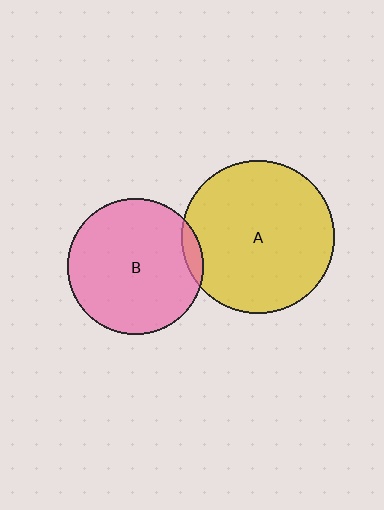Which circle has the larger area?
Circle A (yellow).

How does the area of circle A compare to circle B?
Approximately 1.2 times.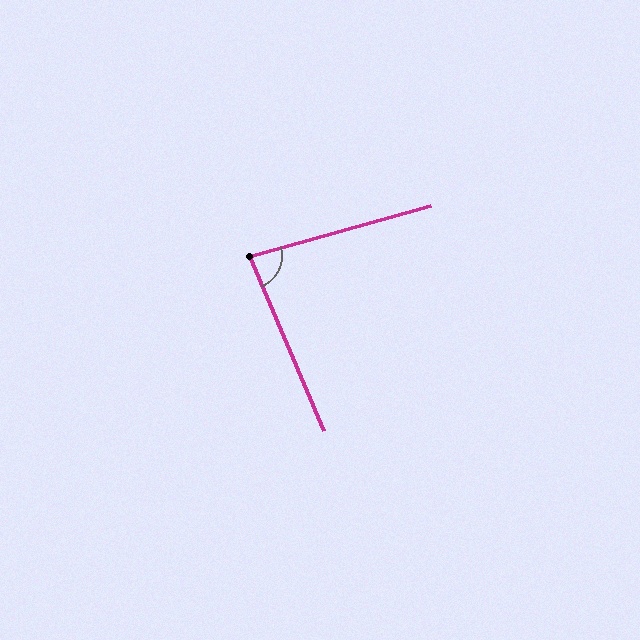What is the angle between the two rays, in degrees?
Approximately 82 degrees.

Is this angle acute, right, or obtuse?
It is acute.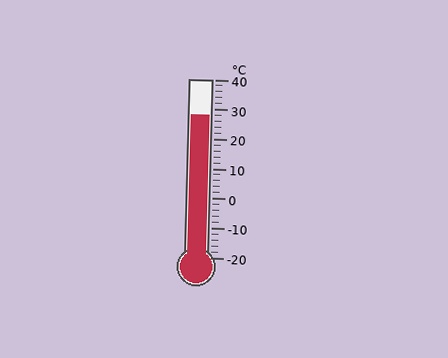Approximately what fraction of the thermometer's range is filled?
The thermometer is filled to approximately 80% of its range.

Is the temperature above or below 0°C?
The temperature is above 0°C.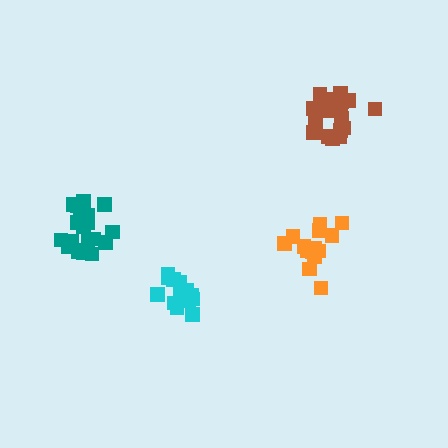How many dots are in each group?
Group 1: 20 dots, Group 2: 15 dots, Group 3: 15 dots, Group 4: 20 dots (70 total).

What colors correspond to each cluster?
The clusters are colored: teal, orange, cyan, brown.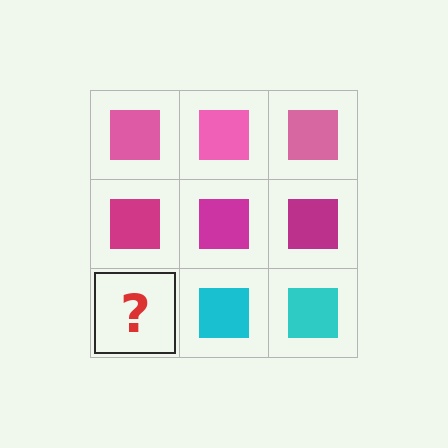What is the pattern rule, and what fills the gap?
The rule is that each row has a consistent color. The gap should be filled with a cyan square.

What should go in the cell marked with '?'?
The missing cell should contain a cyan square.